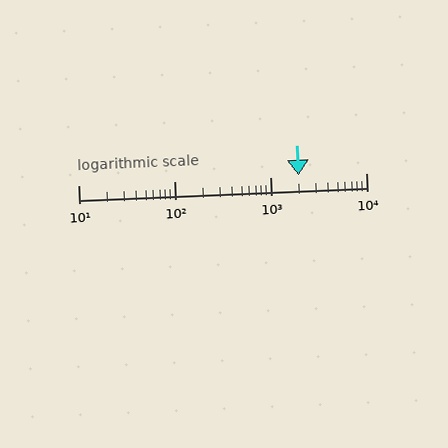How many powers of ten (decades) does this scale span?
The scale spans 3 decades, from 10 to 10000.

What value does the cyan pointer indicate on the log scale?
The pointer indicates approximately 2000.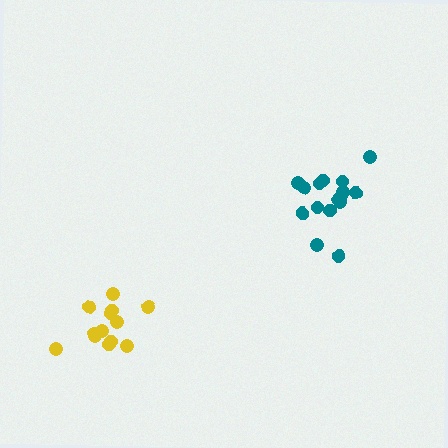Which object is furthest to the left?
The yellow cluster is leftmost.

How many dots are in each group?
Group 1: 13 dots, Group 2: 16 dots (29 total).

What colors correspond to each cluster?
The clusters are colored: yellow, teal.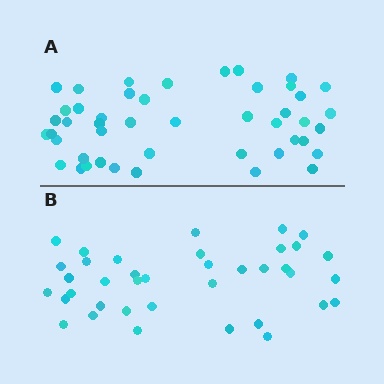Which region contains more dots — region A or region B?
Region A (the top region) has more dots.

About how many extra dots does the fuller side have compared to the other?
Region A has roughly 8 or so more dots than region B.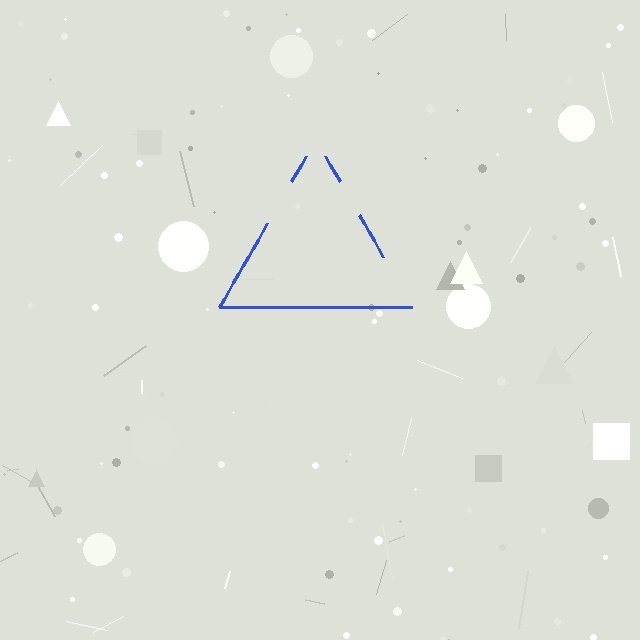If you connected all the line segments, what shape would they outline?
They would outline a triangle.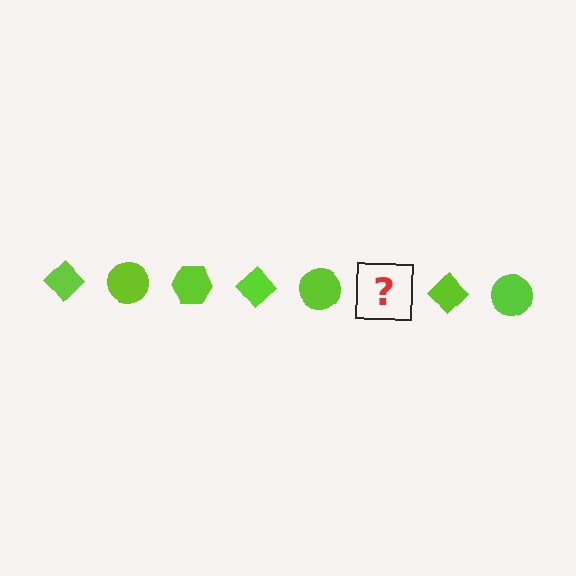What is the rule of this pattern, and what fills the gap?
The rule is that the pattern cycles through diamond, circle, hexagon shapes in lime. The gap should be filled with a lime hexagon.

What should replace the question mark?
The question mark should be replaced with a lime hexagon.